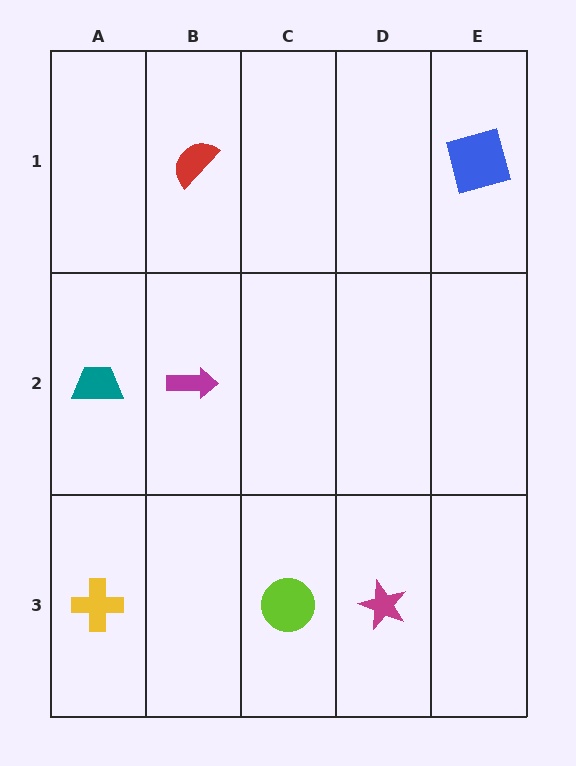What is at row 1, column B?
A red semicircle.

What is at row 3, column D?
A magenta star.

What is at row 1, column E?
A blue square.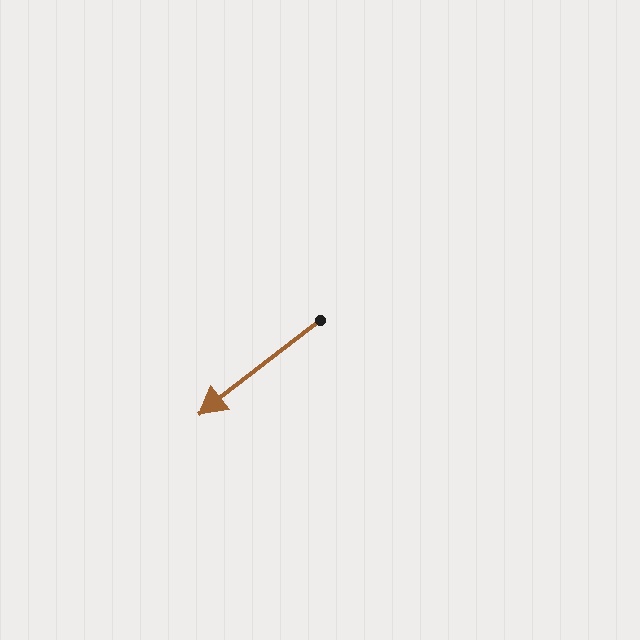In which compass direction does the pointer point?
Southwest.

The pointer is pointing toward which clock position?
Roughly 8 o'clock.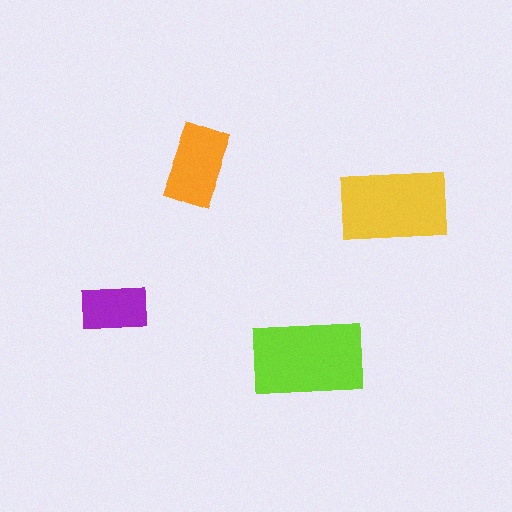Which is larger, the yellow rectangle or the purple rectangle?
The yellow one.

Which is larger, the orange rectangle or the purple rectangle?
The orange one.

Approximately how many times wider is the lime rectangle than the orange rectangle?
About 1.5 times wider.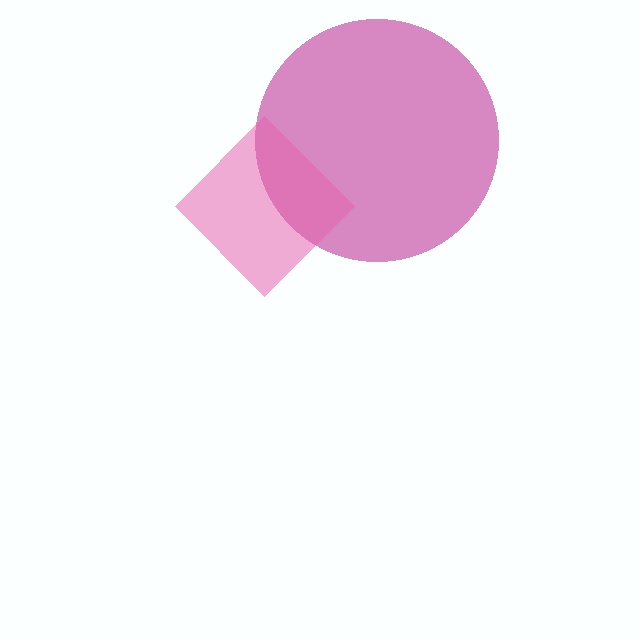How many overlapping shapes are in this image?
There are 2 overlapping shapes in the image.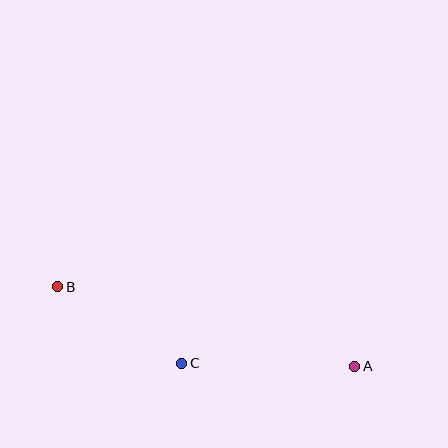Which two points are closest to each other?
Points B and C are closest to each other.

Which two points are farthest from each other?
Points A and B are farthest from each other.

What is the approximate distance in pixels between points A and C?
The distance between A and C is approximately 173 pixels.